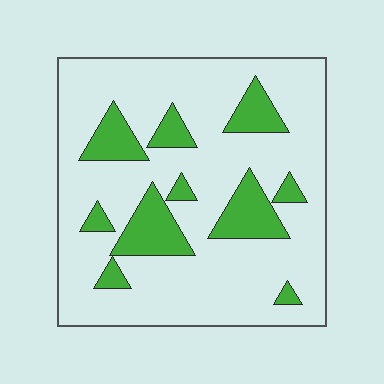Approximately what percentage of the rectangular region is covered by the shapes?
Approximately 20%.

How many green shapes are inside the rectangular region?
10.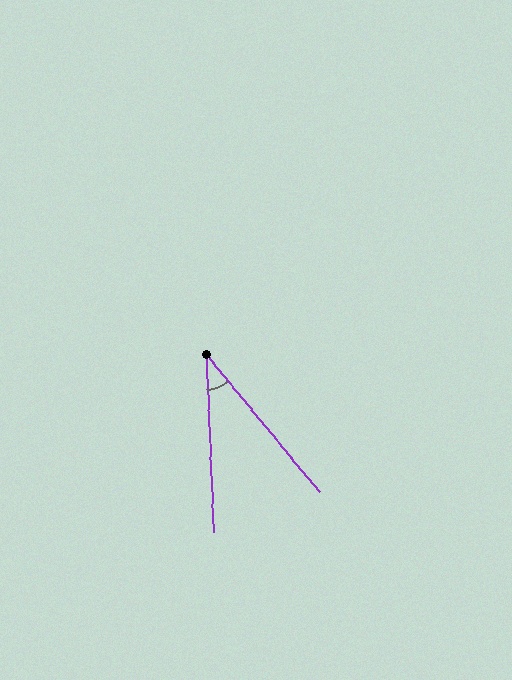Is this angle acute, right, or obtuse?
It is acute.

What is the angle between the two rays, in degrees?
Approximately 37 degrees.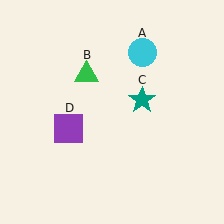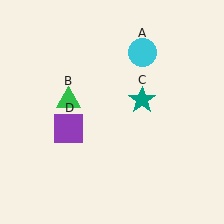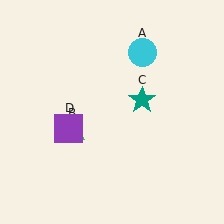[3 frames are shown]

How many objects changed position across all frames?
1 object changed position: green triangle (object B).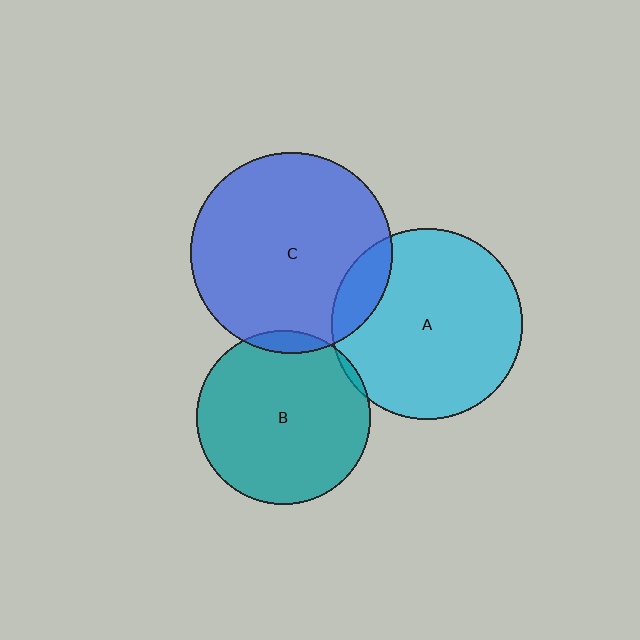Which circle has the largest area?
Circle C (blue).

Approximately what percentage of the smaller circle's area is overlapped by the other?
Approximately 5%.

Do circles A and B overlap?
Yes.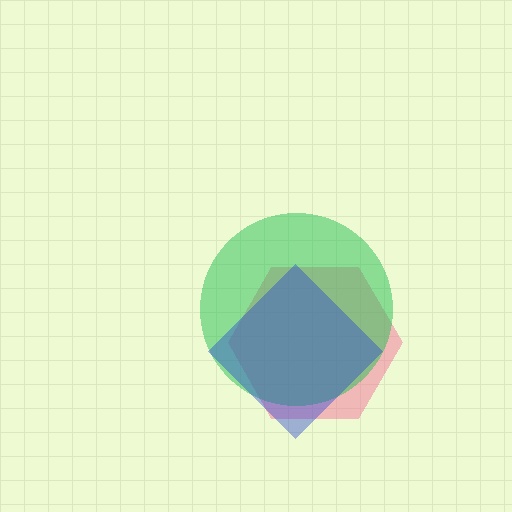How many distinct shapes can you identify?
There are 3 distinct shapes: a pink hexagon, a green circle, a blue diamond.